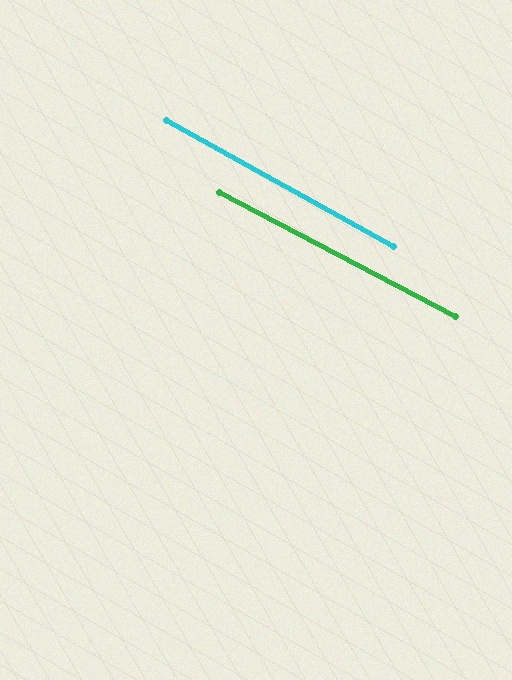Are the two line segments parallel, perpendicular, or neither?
Parallel — their directions differ by only 1.2°.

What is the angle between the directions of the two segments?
Approximately 1 degree.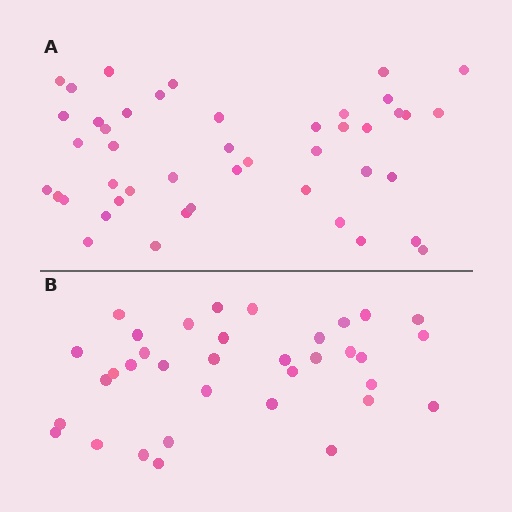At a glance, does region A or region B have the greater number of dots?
Region A (the top region) has more dots.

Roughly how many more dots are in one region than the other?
Region A has roughly 10 or so more dots than region B.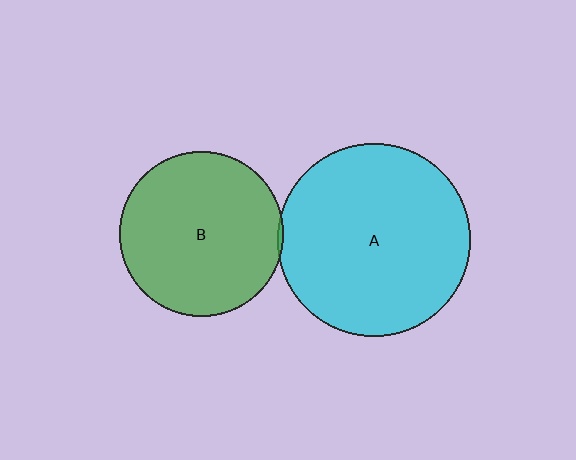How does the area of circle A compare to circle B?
Approximately 1.4 times.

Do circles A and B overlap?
Yes.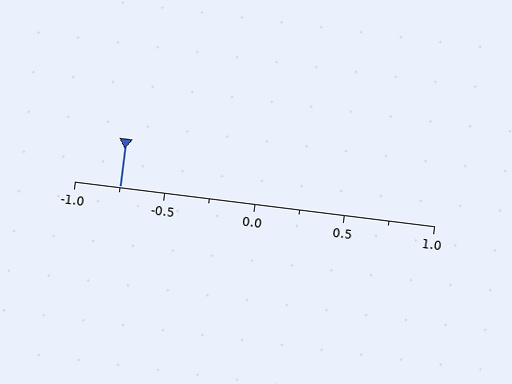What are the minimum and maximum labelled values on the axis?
The axis runs from -1.0 to 1.0.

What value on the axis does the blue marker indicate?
The marker indicates approximately -0.75.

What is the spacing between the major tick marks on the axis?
The major ticks are spaced 0.5 apart.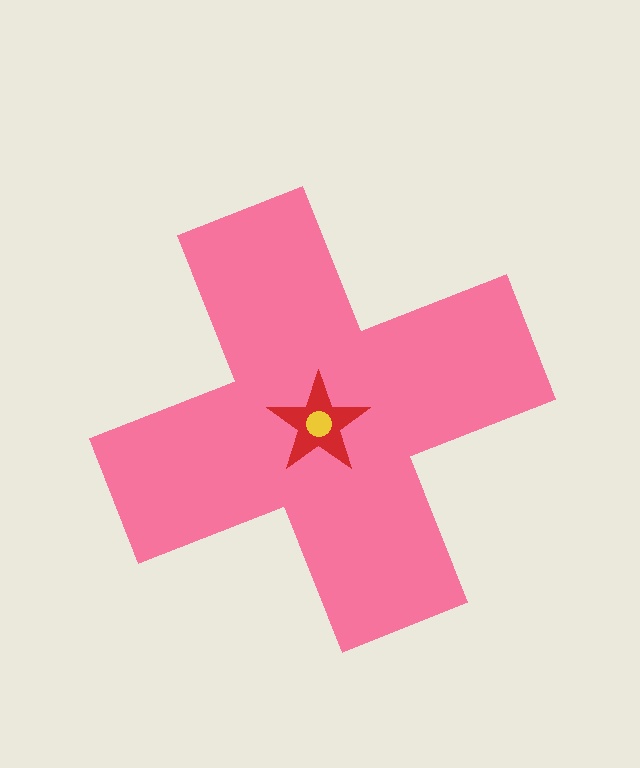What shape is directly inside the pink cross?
The red star.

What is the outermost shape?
The pink cross.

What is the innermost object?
The yellow circle.